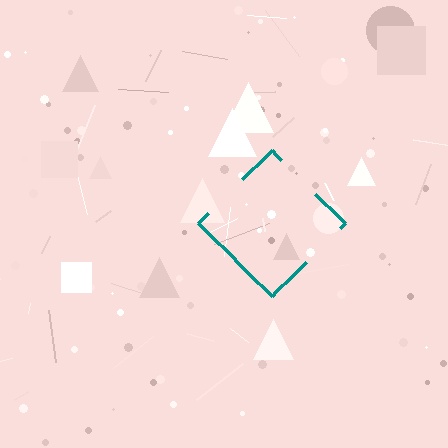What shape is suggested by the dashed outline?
The dashed outline suggests a diamond.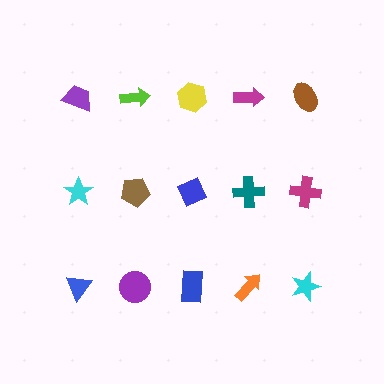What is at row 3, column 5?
A cyan star.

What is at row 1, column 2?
A lime arrow.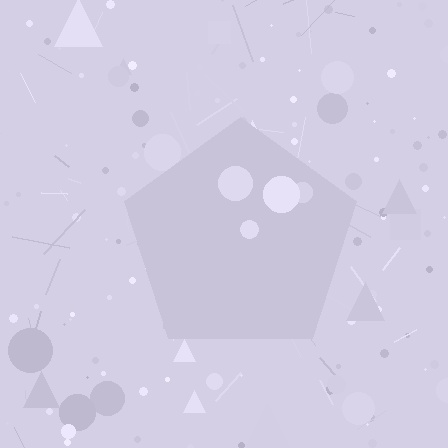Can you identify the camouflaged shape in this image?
The camouflaged shape is a pentagon.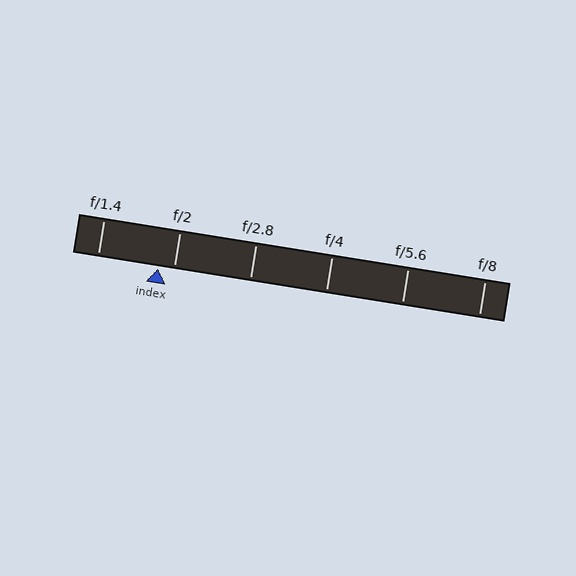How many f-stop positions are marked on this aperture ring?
There are 6 f-stop positions marked.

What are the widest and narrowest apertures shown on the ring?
The widest aperture shown is f/1.4 and the narrowest is f/8.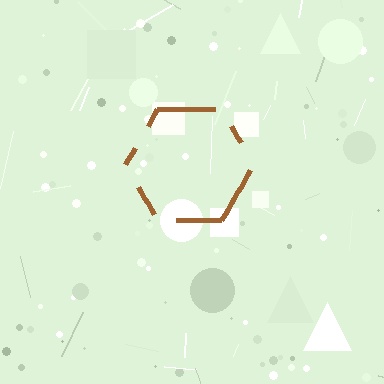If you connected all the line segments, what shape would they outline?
They would outline a hexagon.